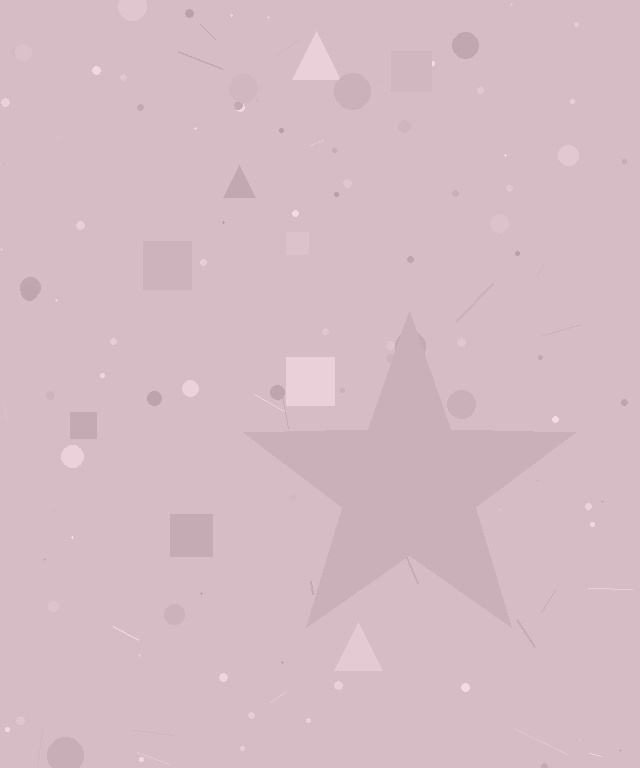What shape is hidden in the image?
A star is hidden in the image.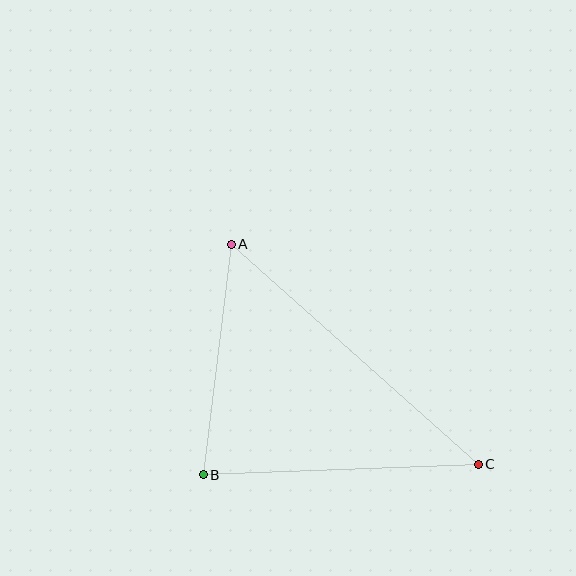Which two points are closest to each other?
Points A and B are closest to each other.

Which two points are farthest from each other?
Points A and C are farthest from each other.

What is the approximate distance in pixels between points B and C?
The distance between B and C is approximately 275 pixels.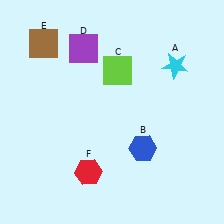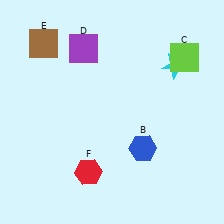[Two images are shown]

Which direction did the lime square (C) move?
The lime square (C) moved right.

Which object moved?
The lime square (C) moved right.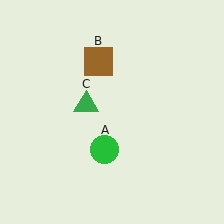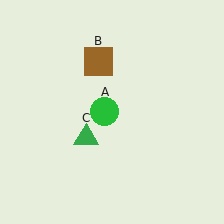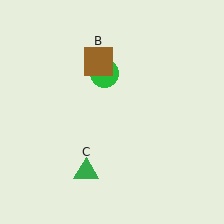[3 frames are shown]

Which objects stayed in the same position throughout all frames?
Brown square (object B) remained stationary.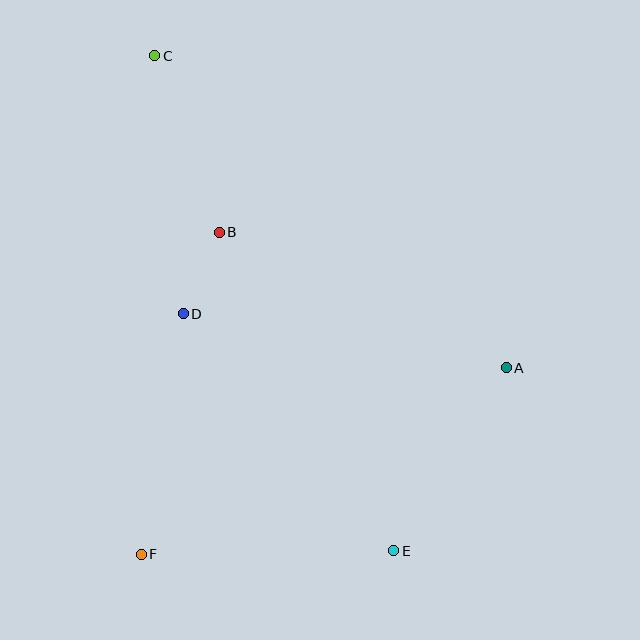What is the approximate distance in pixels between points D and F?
The distance between D and F is approximately 244 pixels.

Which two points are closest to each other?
Points B and D are closest to each other.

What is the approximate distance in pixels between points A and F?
The distance between A and F is approximately 410 pixels.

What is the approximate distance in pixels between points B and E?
The distance between B and E is approximately 363 pixels.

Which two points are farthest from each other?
Points C and E are farthest from each other.